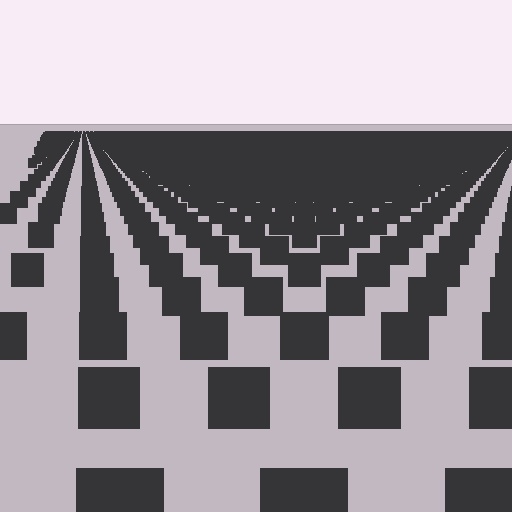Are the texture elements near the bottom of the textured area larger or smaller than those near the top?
Larger. Near the bottom, elements are closer to the viewer and appear at a bigger on-screen size.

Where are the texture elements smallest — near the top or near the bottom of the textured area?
Near the top.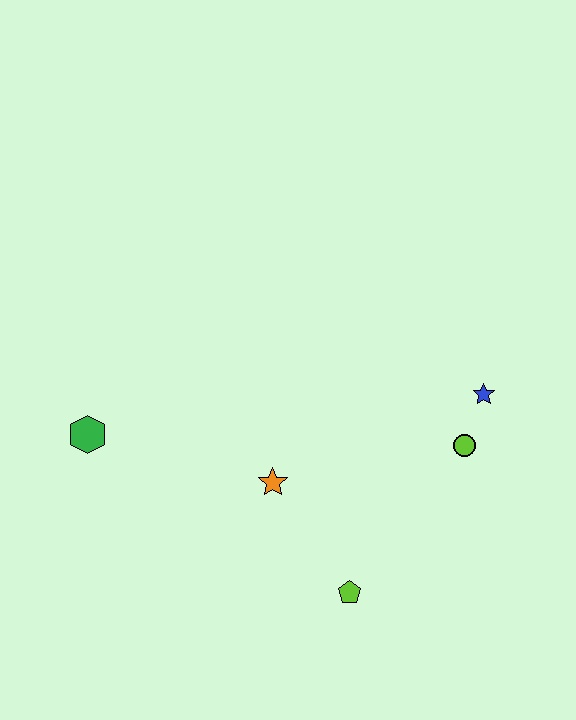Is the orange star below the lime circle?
Yes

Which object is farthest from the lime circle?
The green hexagon is farthest from the lime circle.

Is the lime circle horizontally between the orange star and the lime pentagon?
No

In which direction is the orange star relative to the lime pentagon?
The orange star is above the lime pentagon.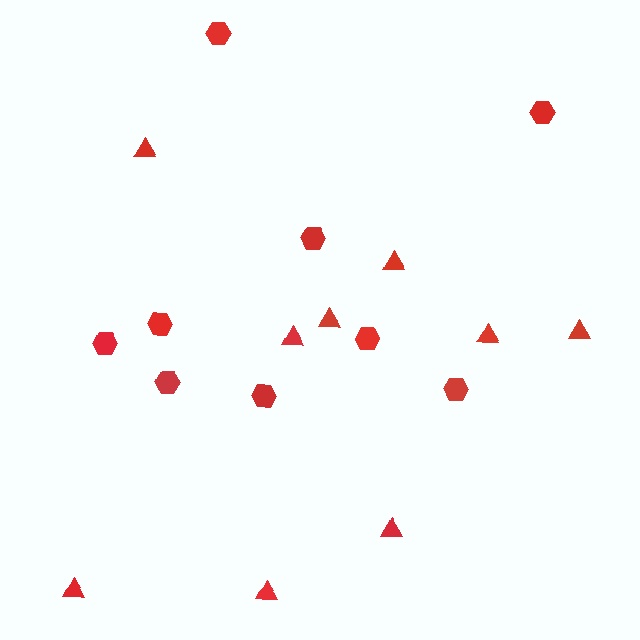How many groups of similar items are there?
There are 2 groups: one group of triangles (9) and one group of hexagons (9).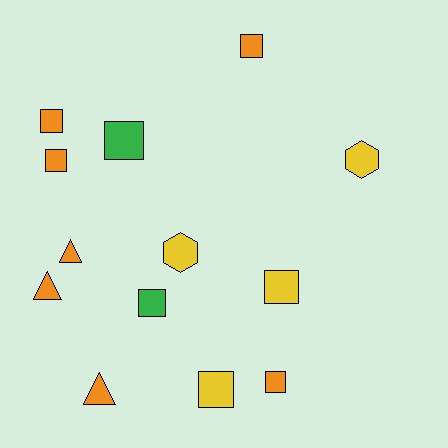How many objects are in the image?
There are 13 objects.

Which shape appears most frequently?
Square, with 8 objects.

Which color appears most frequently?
Orange, with 7 objects.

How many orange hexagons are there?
There are no orange hexagons.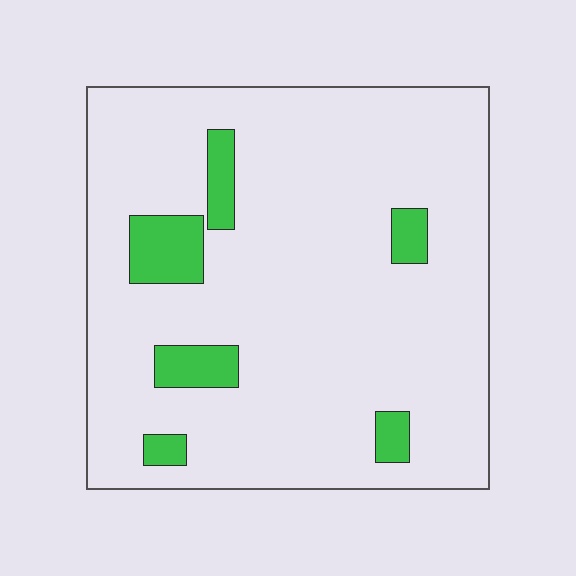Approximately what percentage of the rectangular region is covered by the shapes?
Approximately 10%.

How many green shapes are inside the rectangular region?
6.